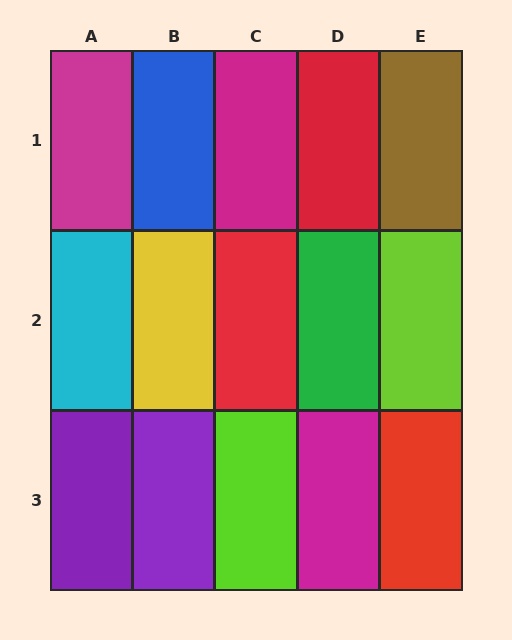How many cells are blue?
1 cell is blue.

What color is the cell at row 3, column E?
Red.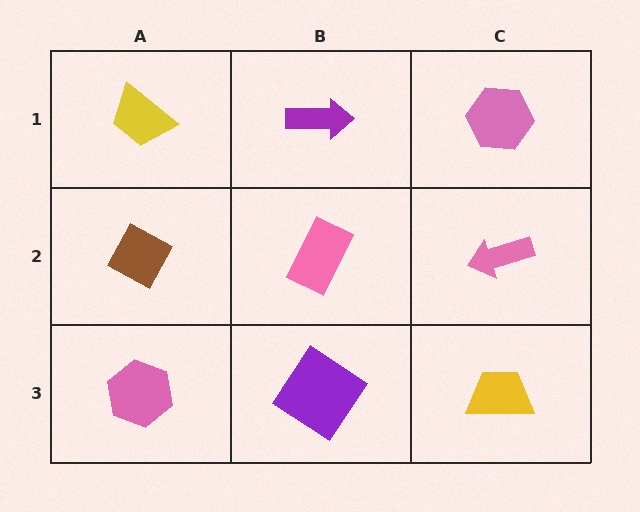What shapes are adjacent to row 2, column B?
A purple arrow (row 1, column B), a purple diamond (row 3, column B), a brown diamond (row 2, column A), a pink arrow (row 2, column C).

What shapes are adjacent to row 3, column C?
A pink arrow (row 2, column C), a purple diamond (row 3, column B).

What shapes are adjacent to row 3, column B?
A pink rectangle (row 2, column B), a pink hexagon (row 3, column A), a yellow trapezoid (row 3, column C).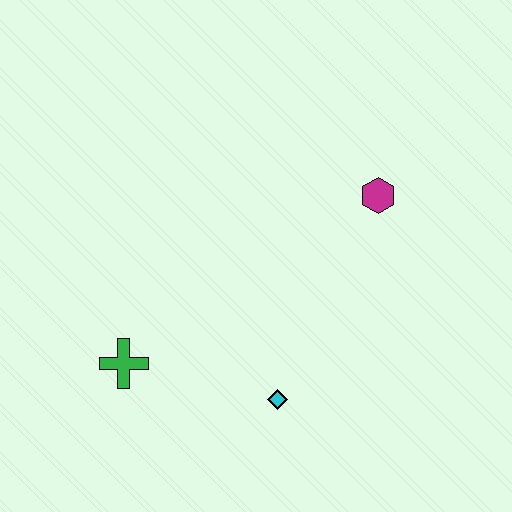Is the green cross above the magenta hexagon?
No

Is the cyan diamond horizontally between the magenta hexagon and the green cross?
Yes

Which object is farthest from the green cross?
The magenta hexagon is farthest from the green cross.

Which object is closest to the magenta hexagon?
The cyan diamond is closest to the magenta hexagon.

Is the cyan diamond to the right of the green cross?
Yes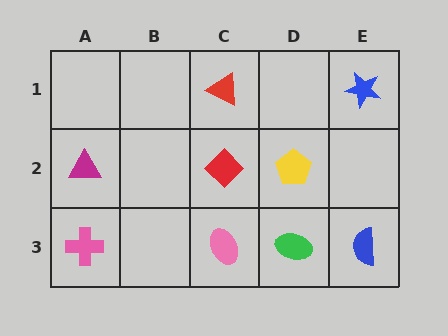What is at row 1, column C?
A red triangle.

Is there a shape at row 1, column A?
No, that cell is empty.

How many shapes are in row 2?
3 shapes.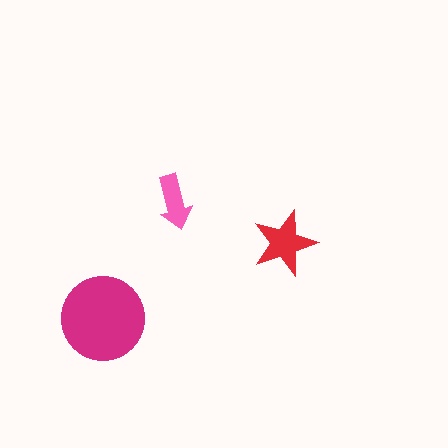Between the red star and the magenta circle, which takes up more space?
The magenta circle.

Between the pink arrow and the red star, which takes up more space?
The red star.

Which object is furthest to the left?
The magenta circle is leftmost.